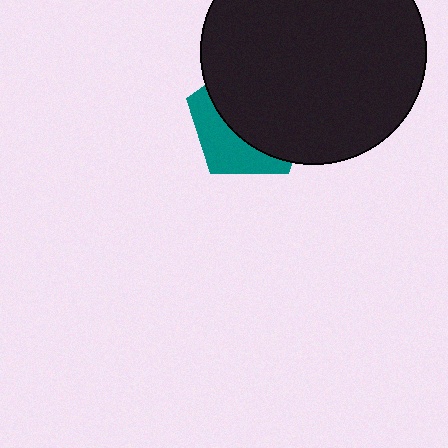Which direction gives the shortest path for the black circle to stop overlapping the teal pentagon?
Moving toward the upper-right gives the shortest separation.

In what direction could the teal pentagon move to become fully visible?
The teal pentagon could move toward the lower-left. That would shift it out from behind the black circle entirely.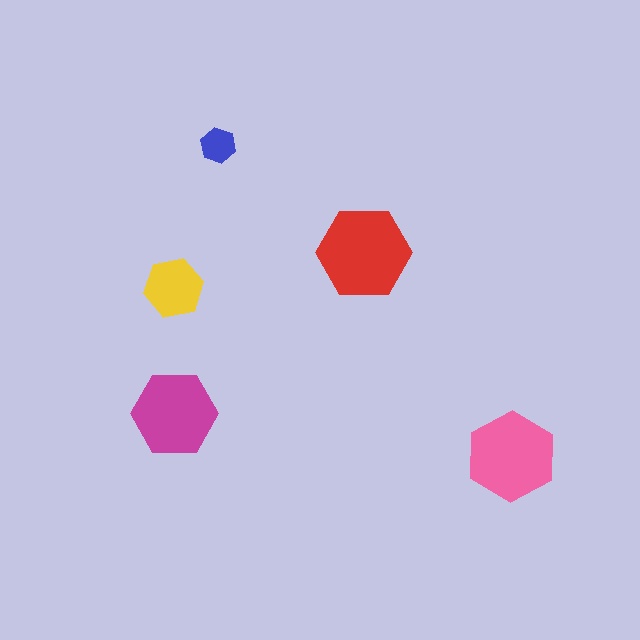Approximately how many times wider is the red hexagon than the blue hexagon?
About 2.5 times wider.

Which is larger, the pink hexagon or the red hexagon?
The red one.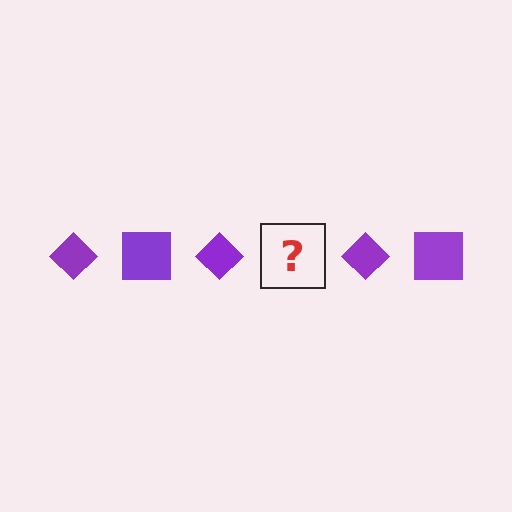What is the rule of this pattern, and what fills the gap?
The rule is that the pattern cycles through diamond, square shapes in purple. The gap should be filled with a purple square.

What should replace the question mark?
The question mark should be replaced with a purple square.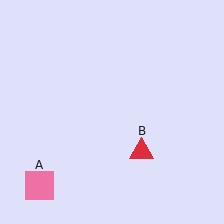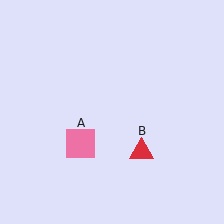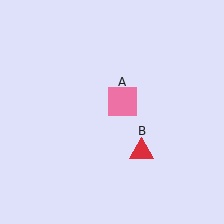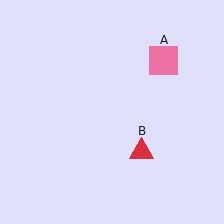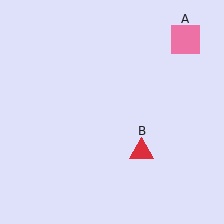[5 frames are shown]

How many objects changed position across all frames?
1 object changed position: pink square (object A).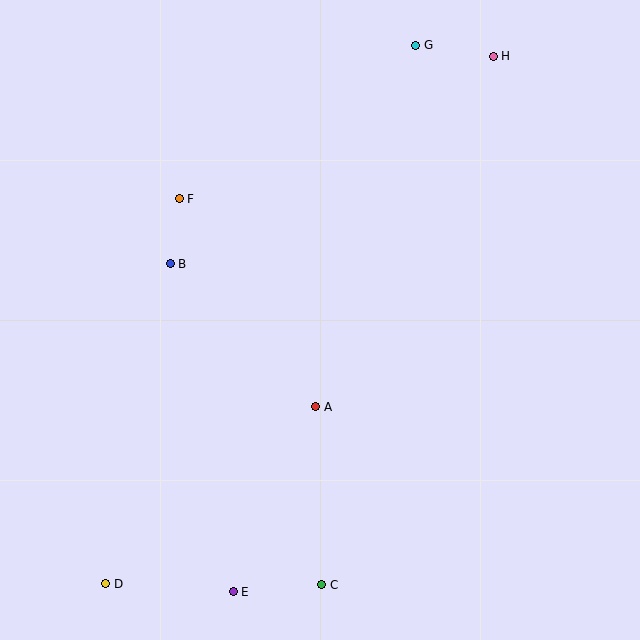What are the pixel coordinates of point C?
Point C is at (322, 585).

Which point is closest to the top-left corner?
Point F is closest to the top-left corner.